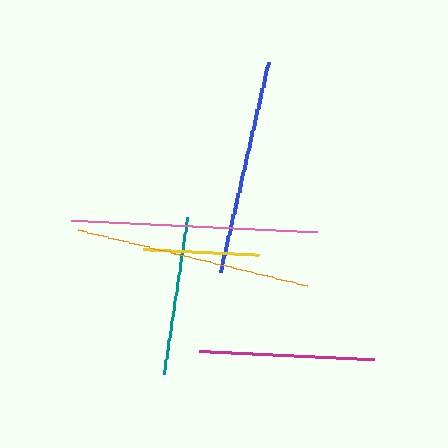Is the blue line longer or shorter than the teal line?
The blue line is longer than the teal line.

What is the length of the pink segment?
The pink segment is approximately 246 pixels long.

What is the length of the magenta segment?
The magenta segment is approximately 175 pixels long.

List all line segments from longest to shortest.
From longest to shortest: pink, orange, blue, magenta, teal, yellow.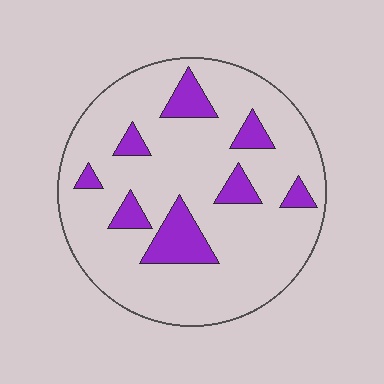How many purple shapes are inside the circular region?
8.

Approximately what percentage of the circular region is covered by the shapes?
Approximately 15%.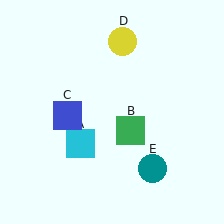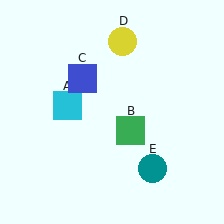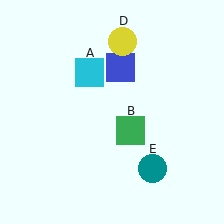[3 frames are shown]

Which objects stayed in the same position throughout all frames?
Green square (object B) and yellow circle (object D) and teal circle (object E) remained stationary.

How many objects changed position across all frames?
2 objects changed position: cyan square (object A), blue square (object C).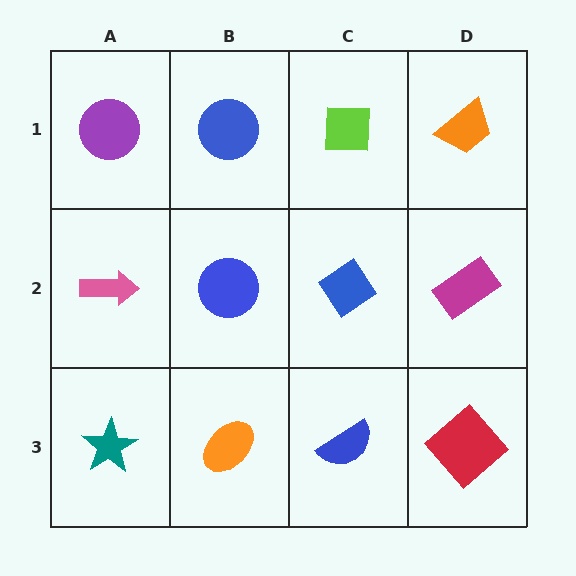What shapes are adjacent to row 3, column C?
A blue diamond (row 2, column C), an orange ellipse (row 3, column B), a red diamond (row 3, column D).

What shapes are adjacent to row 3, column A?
A pink arrow (row 2, column A), an orange ellipse (row 3, column B).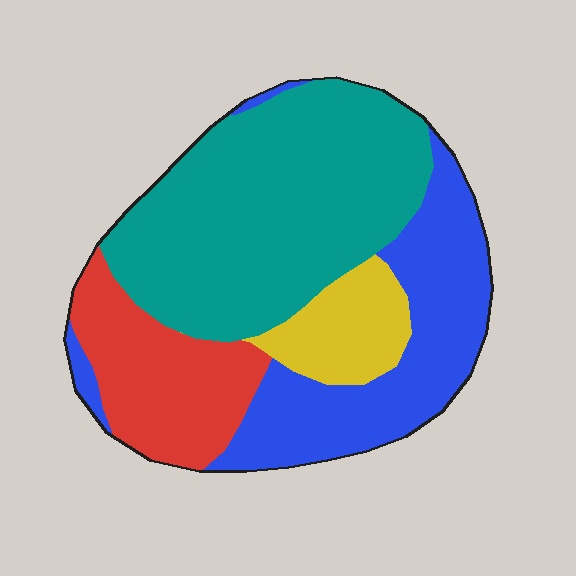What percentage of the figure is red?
Red takes up between a sixth and a third of the figure.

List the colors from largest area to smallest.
From largest to smallest: teal, blue, red, yellow.